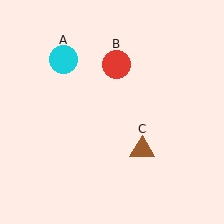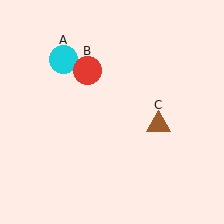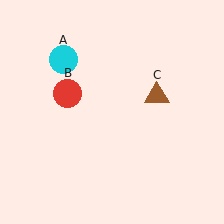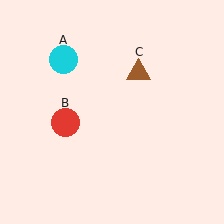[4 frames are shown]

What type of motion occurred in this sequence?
The red circle (object B), brown triangle (object C) rotated counterclockwise around the center of the scene.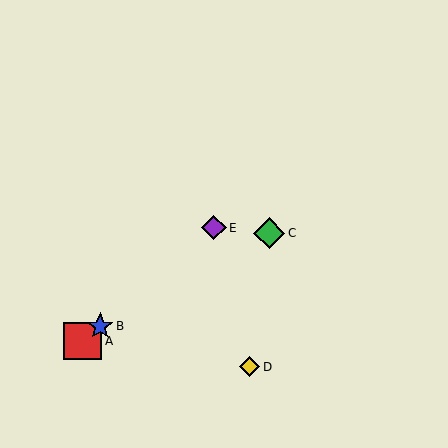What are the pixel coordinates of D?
Object D is at (250, 367).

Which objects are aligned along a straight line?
Objects A, B, E are aligned along a straight line.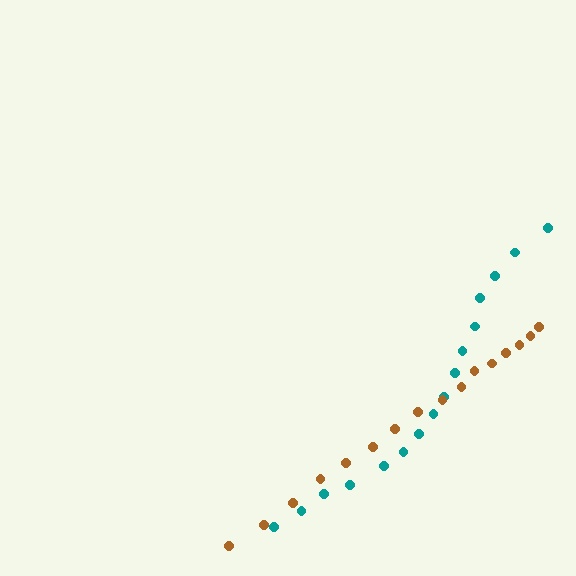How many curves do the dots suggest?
There are 2 distinct paths.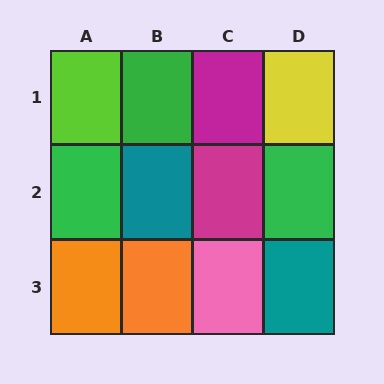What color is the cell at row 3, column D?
Teal.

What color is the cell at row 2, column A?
Green.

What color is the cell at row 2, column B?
Teal.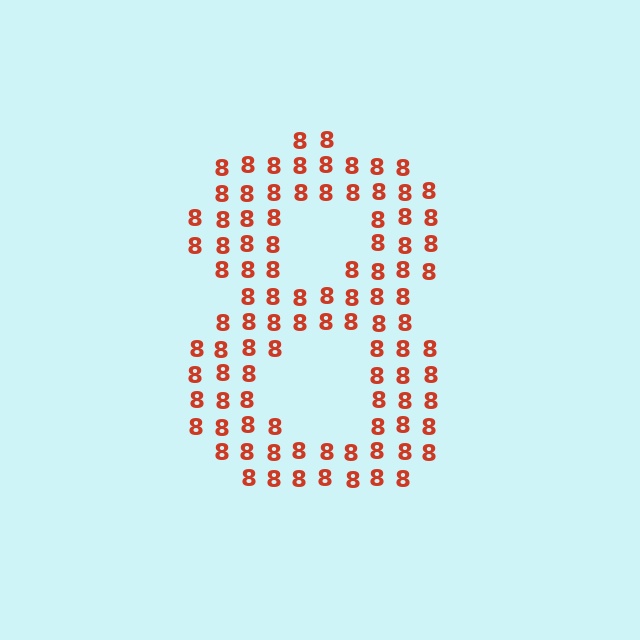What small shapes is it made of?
It is made of small digit 8's.